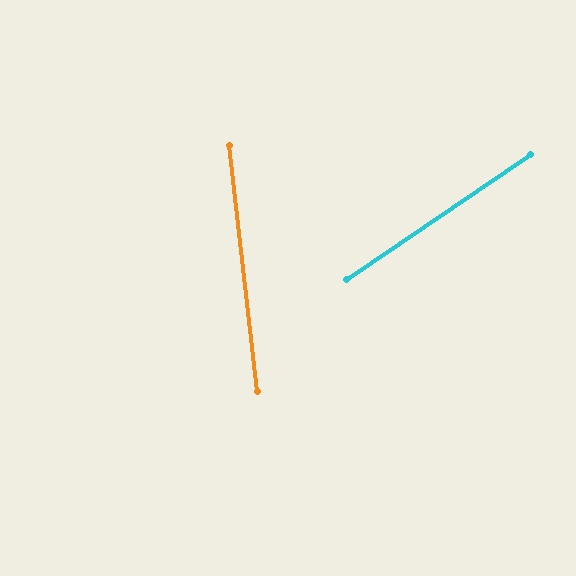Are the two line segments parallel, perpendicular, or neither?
Neither parallel nor perpendicular — they differ by about 62°.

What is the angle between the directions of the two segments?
Approximately 62 degrees.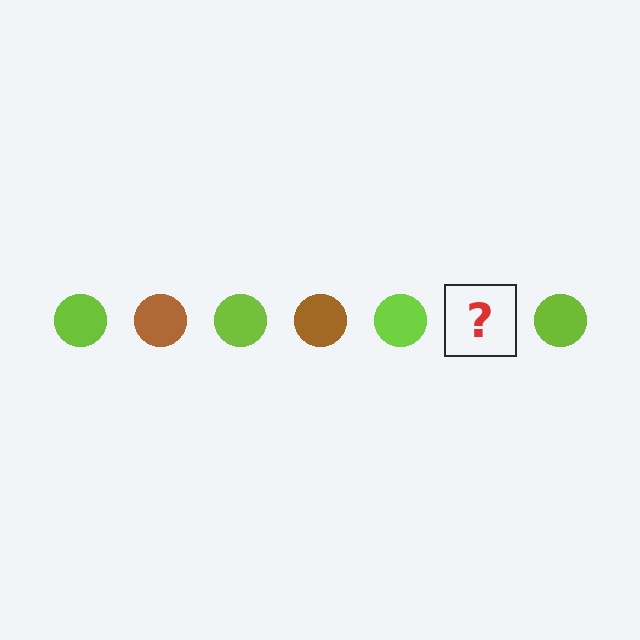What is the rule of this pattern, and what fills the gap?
The rule is that the pattern cycles through lime, brown circles. The gap should be filled with a brown circle.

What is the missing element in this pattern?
The missing element is a brown circle.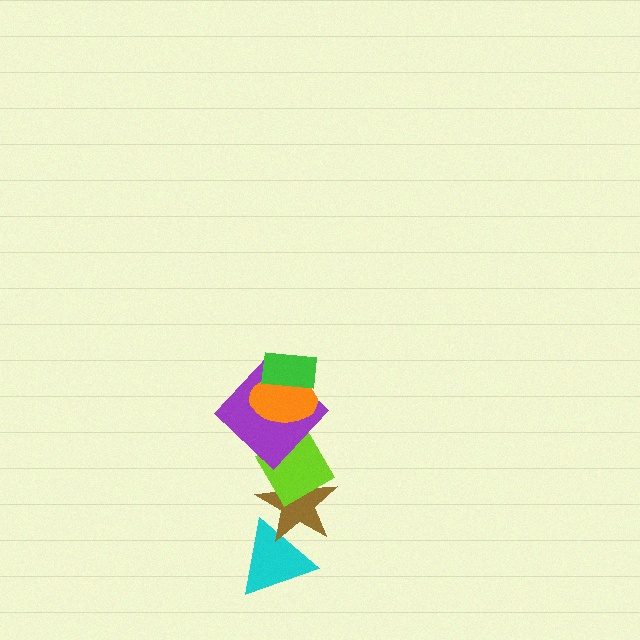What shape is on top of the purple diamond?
The orange ellipse is on top of the purple diamond.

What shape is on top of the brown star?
The lime diamond is on top of the brown star.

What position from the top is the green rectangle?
The green rectangle is 1st from the top.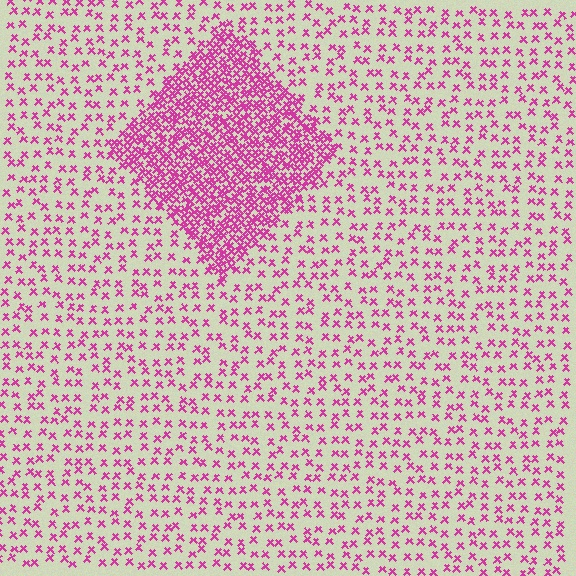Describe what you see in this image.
The image contains small magenta elements arranged at two different densities. A diamond-shaped region is visible where the elements are more densely packed than the surrounding area.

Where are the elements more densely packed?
The elements are more densely packed inside the diamond boundary.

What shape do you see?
I see a diamond.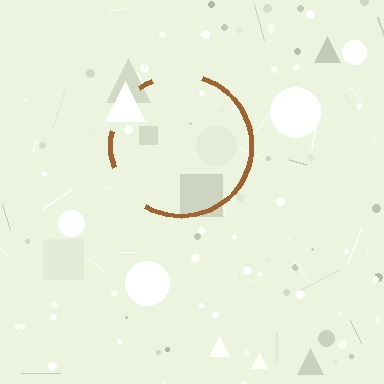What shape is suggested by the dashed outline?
The dashed outline suggests a circle.